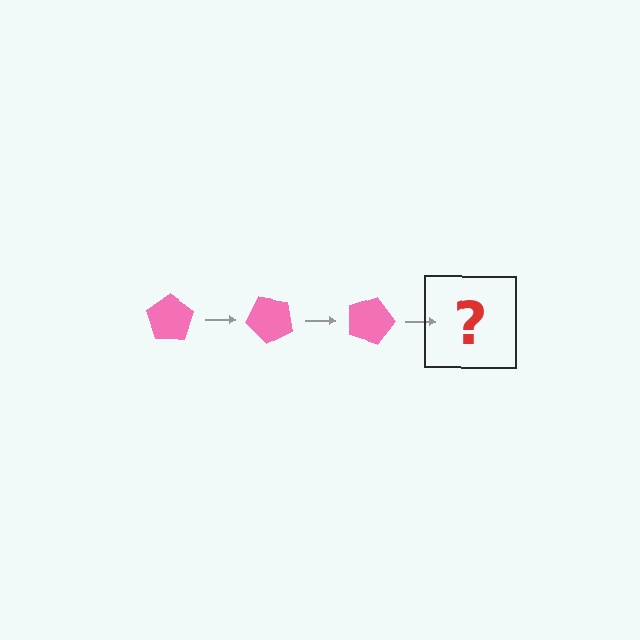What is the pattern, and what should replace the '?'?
The pattern is that the pentagon rotates 45 degrees each step. The '?' should be a pink pentagon rotated 135 degrees.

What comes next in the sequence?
The next element should be a pink pentagon rotated 135 degrees.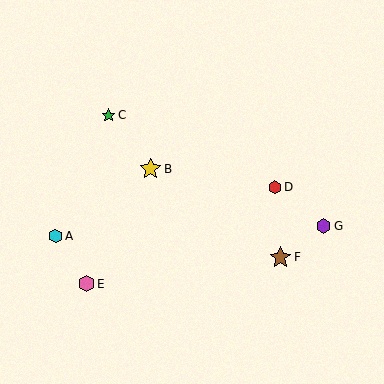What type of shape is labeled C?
Shape C is a green star.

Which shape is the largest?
The brown star (labeled F) is the largest.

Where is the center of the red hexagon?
The center of the red hexagon is at (275, 187).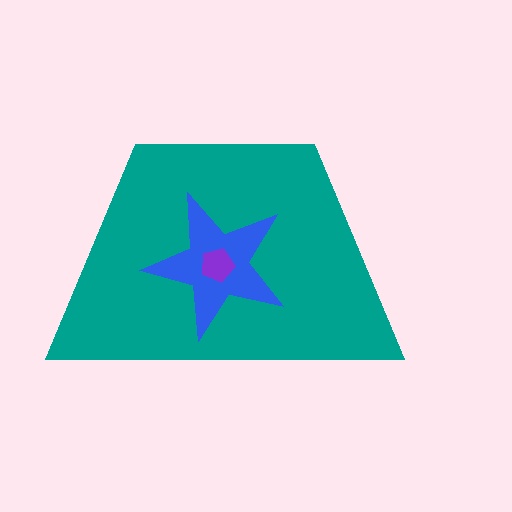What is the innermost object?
The purple pentagon.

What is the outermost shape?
The teal trapezoid.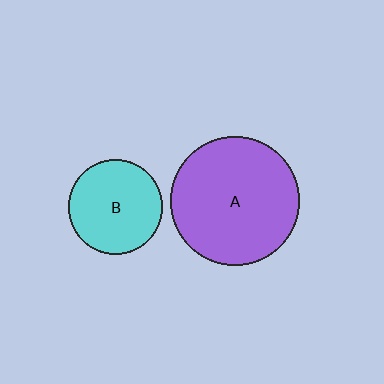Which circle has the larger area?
Circle A (purple).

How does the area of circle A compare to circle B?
Approximately 1.9 times.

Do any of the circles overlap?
No, none of the circles overlap.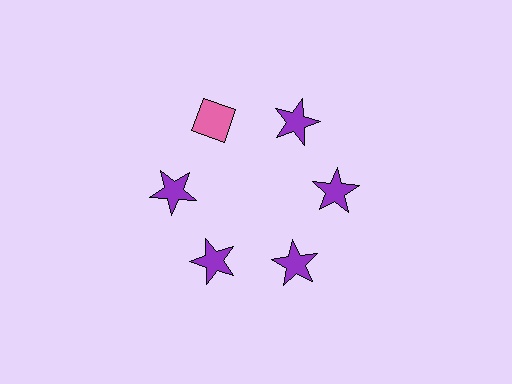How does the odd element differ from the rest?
It differs in both color (pink instead of purple) and shape (diamond instead of star).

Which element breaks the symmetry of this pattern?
The pink diamond at roughly the 11 o'clock position breaks the symmetry. All other shapes are purple stars.